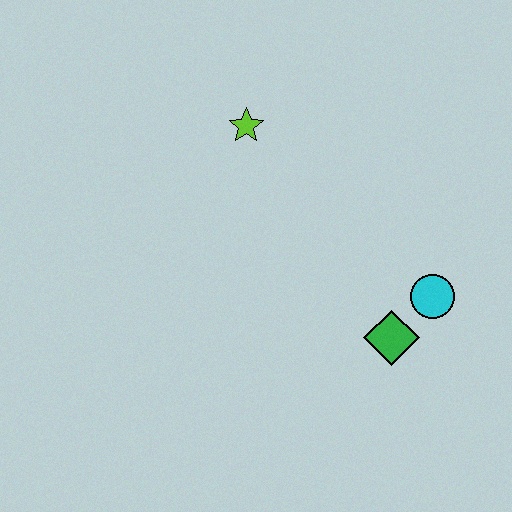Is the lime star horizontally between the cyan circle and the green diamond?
No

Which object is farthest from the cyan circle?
The lime star is farthest from the cyan circle.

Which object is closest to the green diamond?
The cyan circle is closest to the green diamond.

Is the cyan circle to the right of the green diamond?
Yes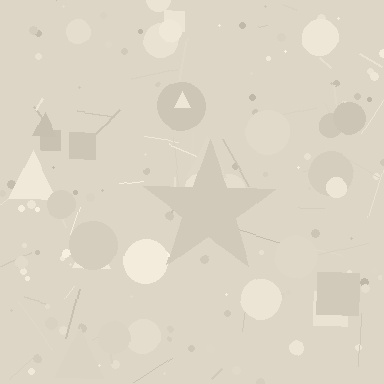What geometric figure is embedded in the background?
A star is embedded in the background.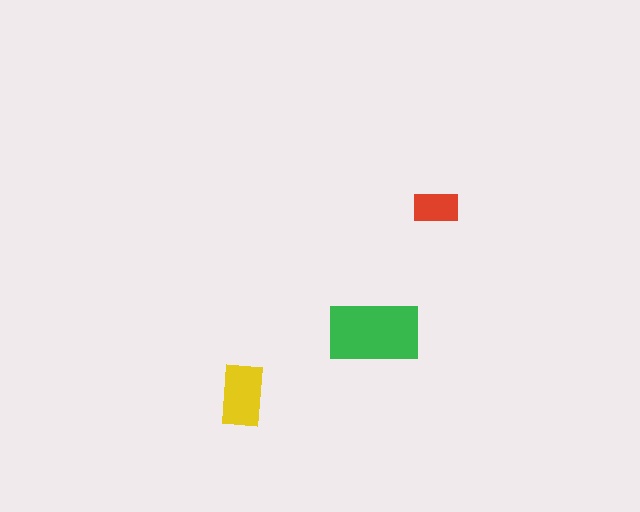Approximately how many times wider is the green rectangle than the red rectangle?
About 2 times wider.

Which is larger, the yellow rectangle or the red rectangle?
The yellow one.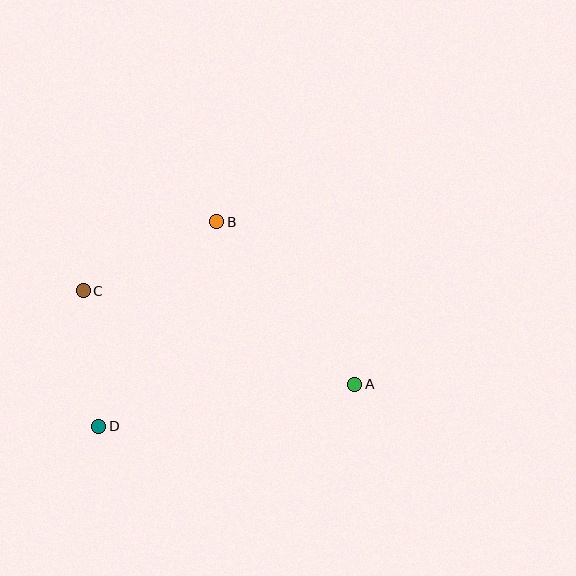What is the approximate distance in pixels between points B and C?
The distance between B and C is approximately 150 pixels.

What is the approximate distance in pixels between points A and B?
The distance between A and B is approximately 214 pixels.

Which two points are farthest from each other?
Points A and C are farthest from each other.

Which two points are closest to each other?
Points C and D are closest to each other.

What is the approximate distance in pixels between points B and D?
The distance between B and D is approximately 236 pixels.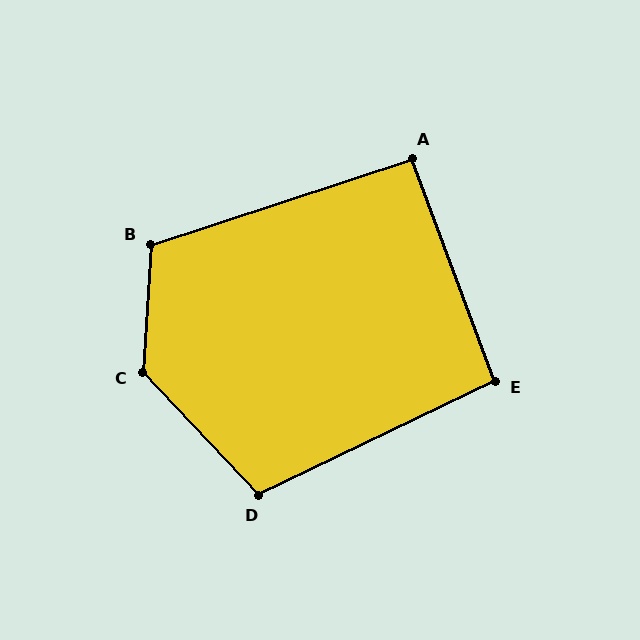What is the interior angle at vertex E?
Approximately 95 degrees (obtuse).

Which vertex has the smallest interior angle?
A, at approximately 92 degrees.